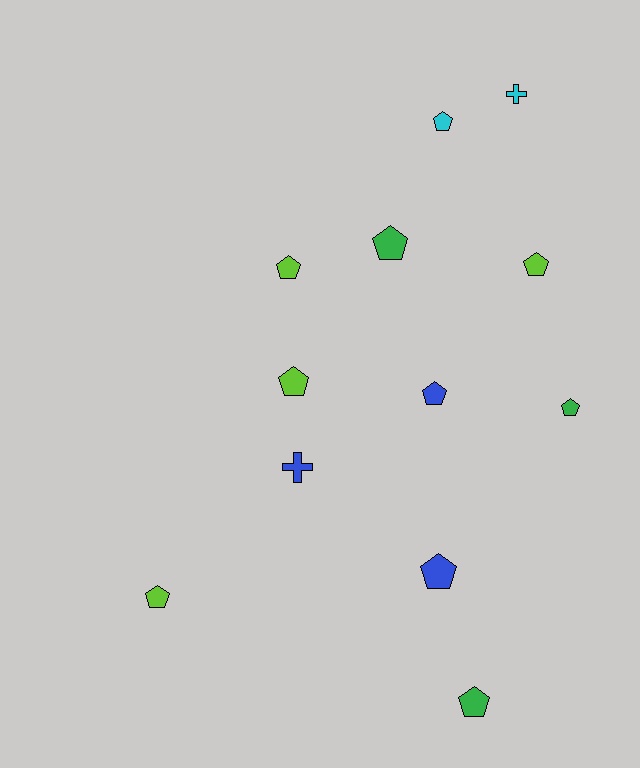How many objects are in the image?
There are 12 objects.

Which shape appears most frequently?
Pentagon, with 10 objects.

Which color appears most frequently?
Lime, with 4 objects.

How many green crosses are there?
There are no green crosses.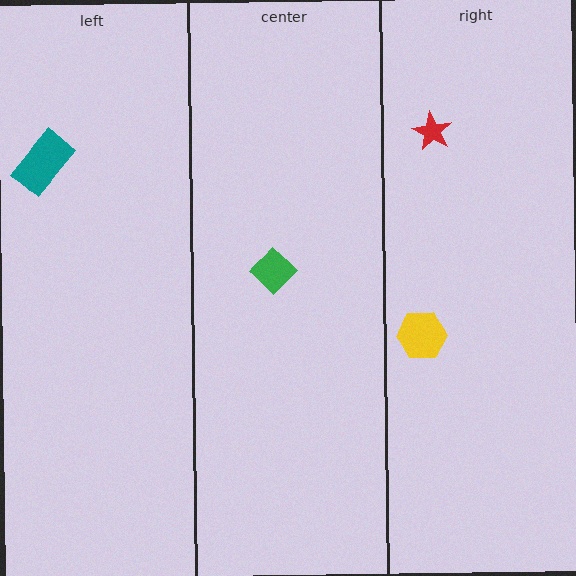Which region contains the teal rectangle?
The left region.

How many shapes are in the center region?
1.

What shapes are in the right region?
The red star, the yellow hexagon.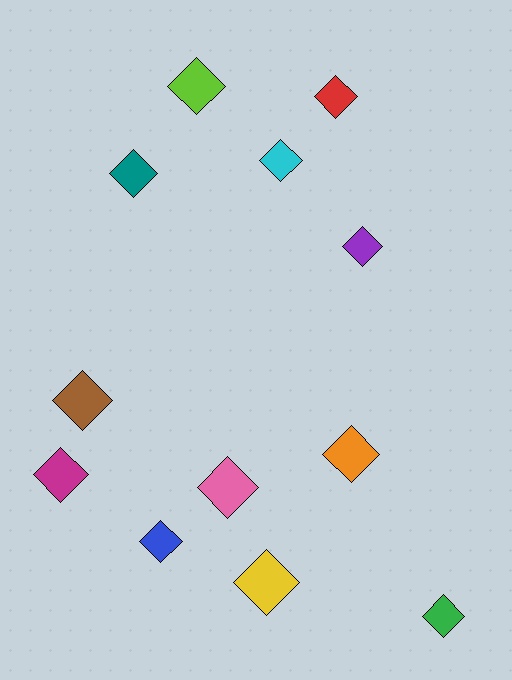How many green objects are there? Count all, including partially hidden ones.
There is 1 green object.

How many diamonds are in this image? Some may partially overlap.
There are 12 diamonds.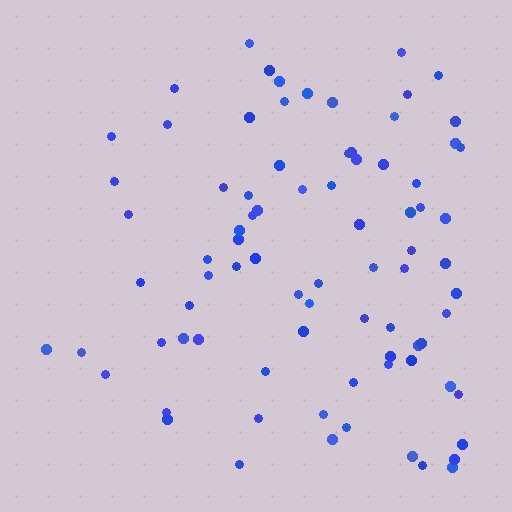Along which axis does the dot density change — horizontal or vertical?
Horizontal.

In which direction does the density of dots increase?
From left to right, with the right side densest.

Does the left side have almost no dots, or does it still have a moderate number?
Still a moderate number, just noticeably fewer than the right.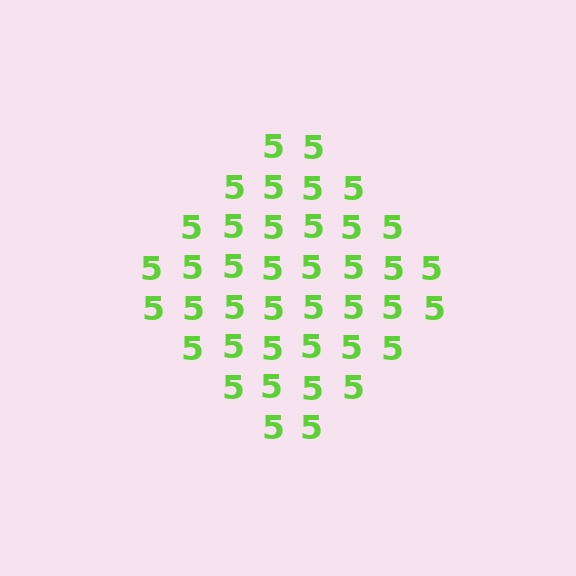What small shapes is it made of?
It is made of small digit 5's.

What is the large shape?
The large shape is a diamond.